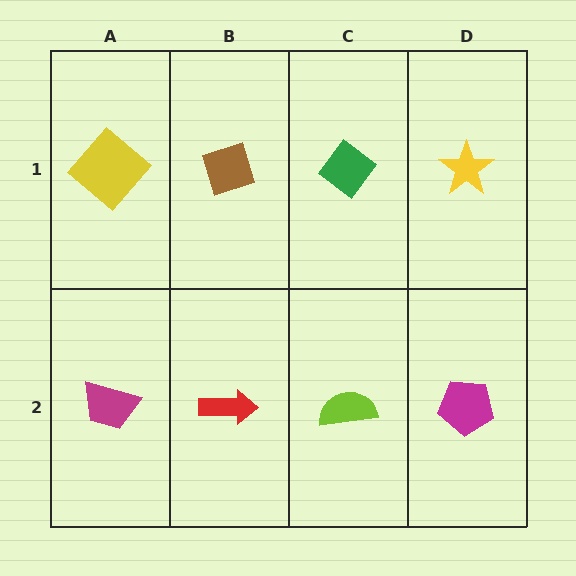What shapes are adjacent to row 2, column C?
A green diamond (row 1, column C), a red arrow (row 2, column B), a magenta pentagon (row 2, column D).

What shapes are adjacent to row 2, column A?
A yellow diamond (row 1, column A), a red arrow (row 2, column B).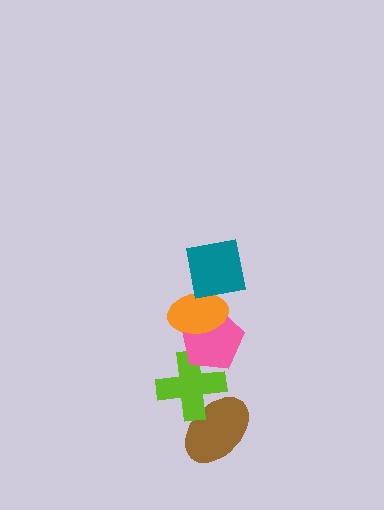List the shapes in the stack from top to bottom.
From top to bottom: the teal square, the orange ellipse, the pink pentagon, the lime cross, the brown ellipse.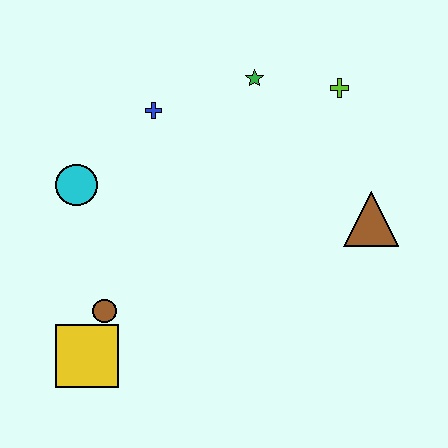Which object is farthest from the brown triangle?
The yellow square is farthest from the brown triangle.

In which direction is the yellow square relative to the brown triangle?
The yellow square is to the left of the brown triangle.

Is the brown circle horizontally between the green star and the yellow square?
Yes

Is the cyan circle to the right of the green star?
No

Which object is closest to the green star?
The lime cross is closest to the green star.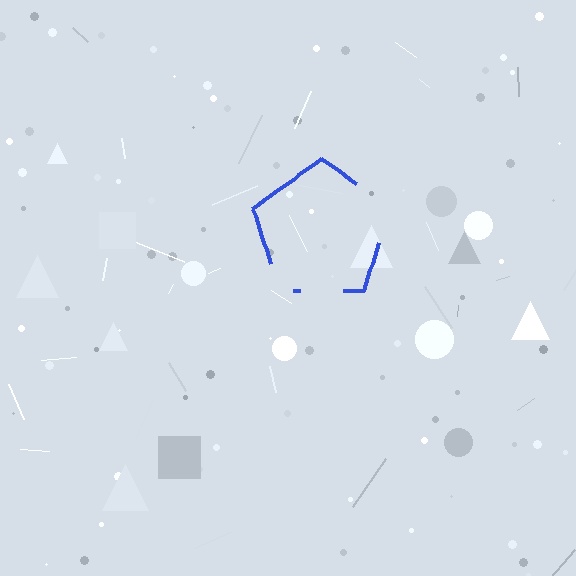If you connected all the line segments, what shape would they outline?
They would outline a pentagon.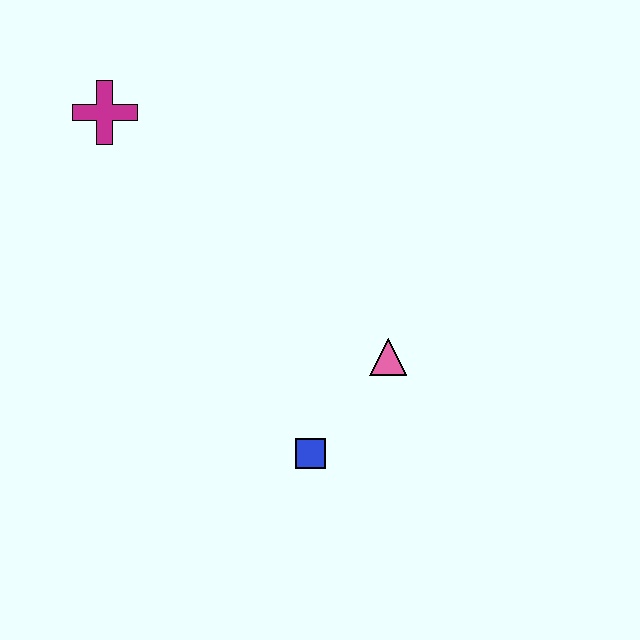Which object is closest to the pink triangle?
The blue square is closest to the pink triangle.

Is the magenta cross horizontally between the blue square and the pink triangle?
No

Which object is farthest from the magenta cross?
The blue square is farthest from the magenta cross.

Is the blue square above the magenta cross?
No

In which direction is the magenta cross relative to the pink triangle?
The magenta cross is to the left of the pink triangle.